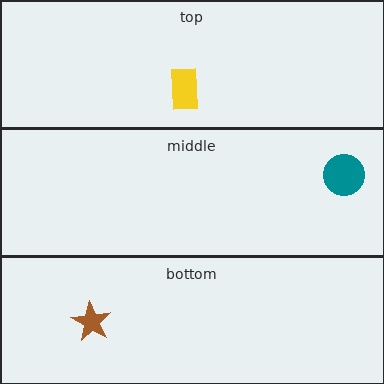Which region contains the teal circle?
The middle region.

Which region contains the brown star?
The bottom region.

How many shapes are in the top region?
1.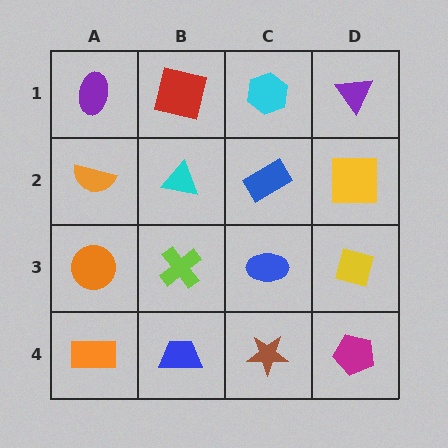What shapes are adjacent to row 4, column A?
An orange circle (row 3, column A), a blue trapezoid (row 4, column B).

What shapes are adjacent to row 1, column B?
A cyan triangle (row 2, column B), a purple ellipse (row 1, column A), a cyan hexagon (row 1, column C).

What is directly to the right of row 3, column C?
A yellow square.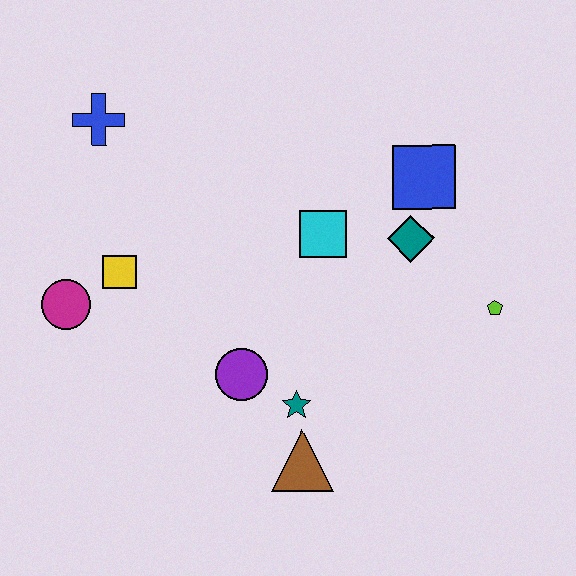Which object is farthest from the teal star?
The blue cross is farthest from the teal star.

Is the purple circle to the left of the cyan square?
Yes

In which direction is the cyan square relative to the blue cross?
The cyan square is to the right of the blue cross.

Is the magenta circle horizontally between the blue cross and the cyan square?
No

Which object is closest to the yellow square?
The magenta circle is closest to the yellow square.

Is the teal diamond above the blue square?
No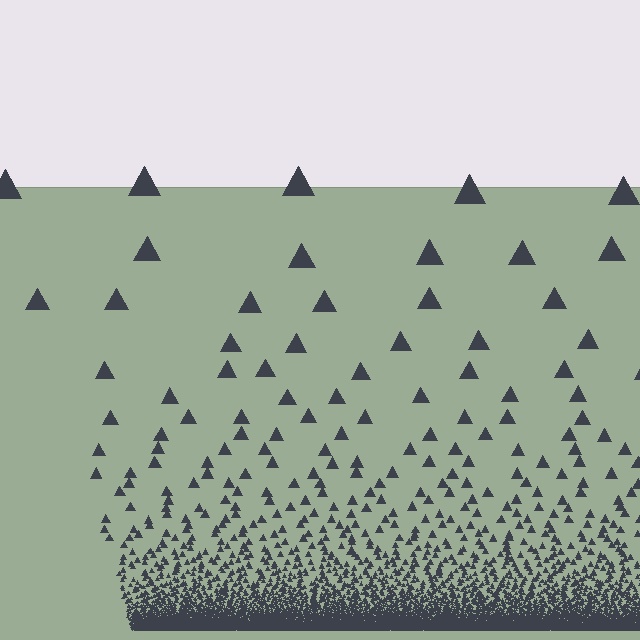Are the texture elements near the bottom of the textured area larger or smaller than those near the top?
Smaller. The gradient is inverted — elements near the bottom are smaller and denser.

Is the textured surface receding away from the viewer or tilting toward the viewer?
The surface appears to tilt toward the viewer. Texture elements get larger and sparser toward the top.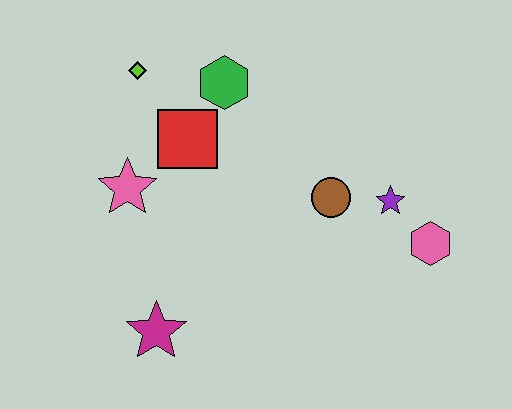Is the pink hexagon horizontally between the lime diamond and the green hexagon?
No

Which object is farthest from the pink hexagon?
The lime diamond is farthest from the pink hexagon.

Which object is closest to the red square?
The green hexagon is closest to the red square.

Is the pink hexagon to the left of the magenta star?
No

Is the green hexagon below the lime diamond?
Yes